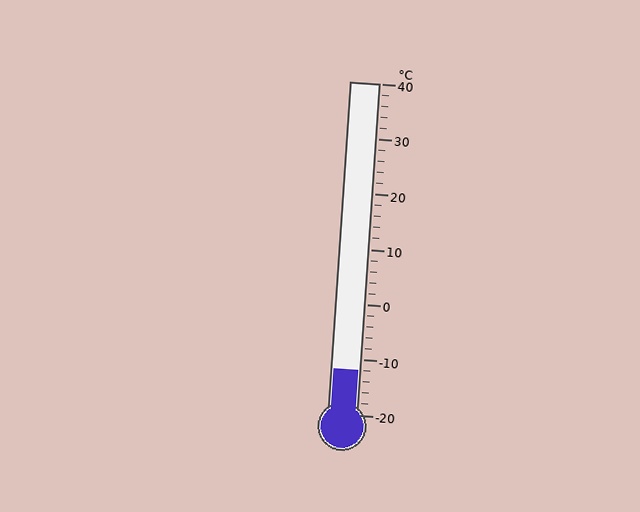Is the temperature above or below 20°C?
The temperature is below 20°C.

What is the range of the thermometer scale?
The thermometer scale ranges from -20°C to 40°C.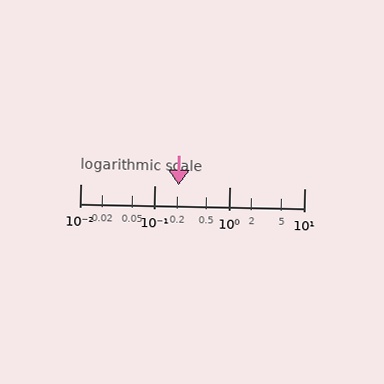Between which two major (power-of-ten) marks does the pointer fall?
The pointer is between 0.1 and 1.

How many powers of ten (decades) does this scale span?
The scale spans 3 decades, from 0.01 to 10.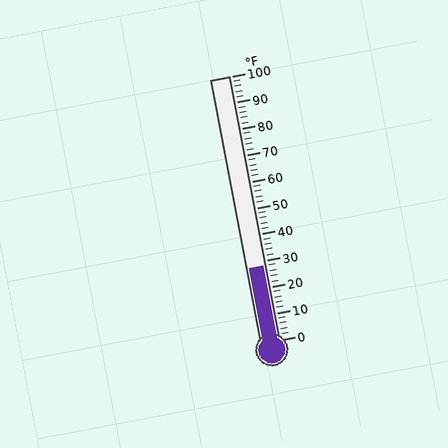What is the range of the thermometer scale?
The thermometer scale ranges from 0°F to 100°F.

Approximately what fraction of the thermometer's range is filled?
The thermometer is filled to approximately 30% of its range.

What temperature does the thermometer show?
The thermometer shows approximately 28°F.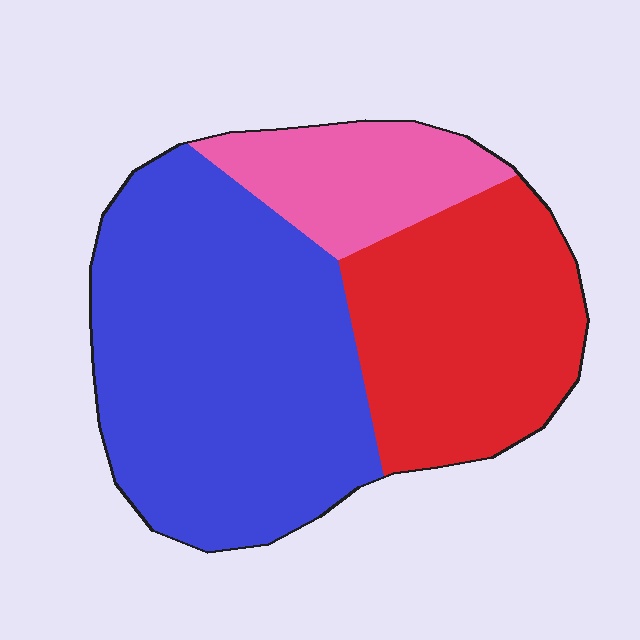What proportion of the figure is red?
Red takes up about one third (1/3) of the figure.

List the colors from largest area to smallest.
From largest to smallest: blue, red, pink.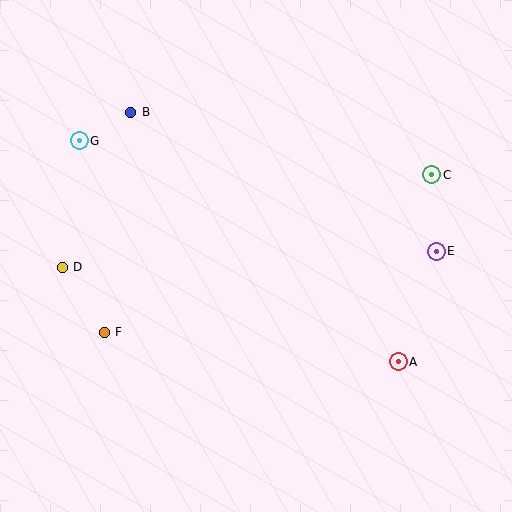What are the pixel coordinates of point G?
Point G is at (79, 141).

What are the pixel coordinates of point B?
Point B is at (131, 112).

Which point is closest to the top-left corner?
Point G is closest to the top-left corner.